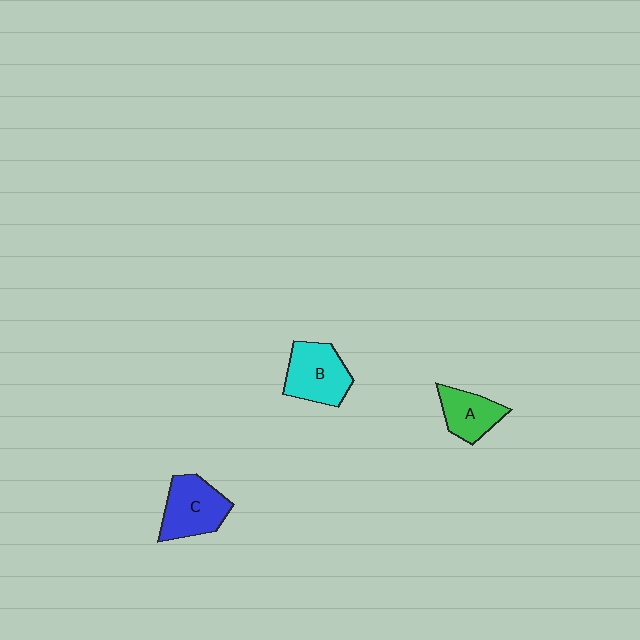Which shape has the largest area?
Shape B (cyan).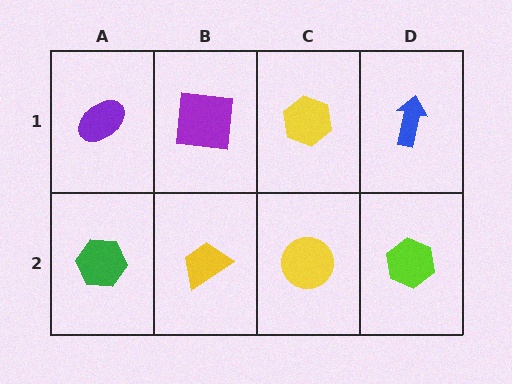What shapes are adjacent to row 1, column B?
A yellow trapezoid (row 2, column B), a purple ellipse (row 1, column A), a yellow hexagon (row 1, column C).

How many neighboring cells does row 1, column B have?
3.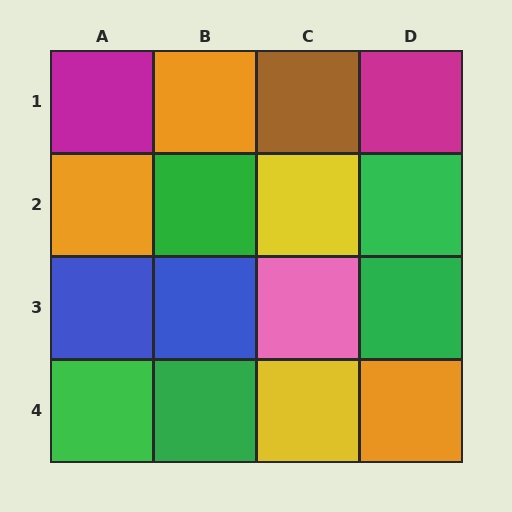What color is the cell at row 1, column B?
Orange.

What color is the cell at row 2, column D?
Green.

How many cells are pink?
1 cell is pink.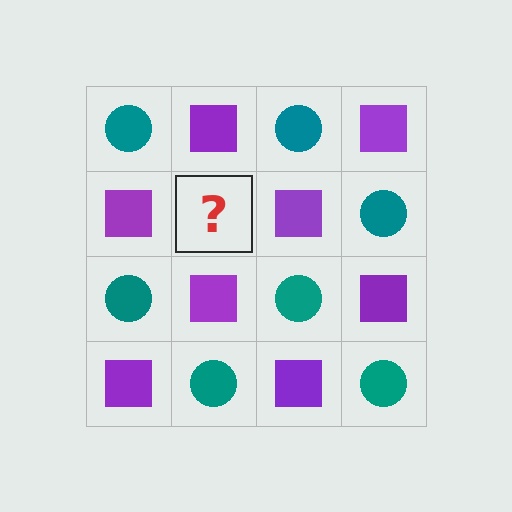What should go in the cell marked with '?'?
The missing cell should contain a teal circle.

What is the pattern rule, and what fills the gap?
The rule is that it alternates teal circle and purple square in a checkerboard pattern. The gap should be filled with a teal circle.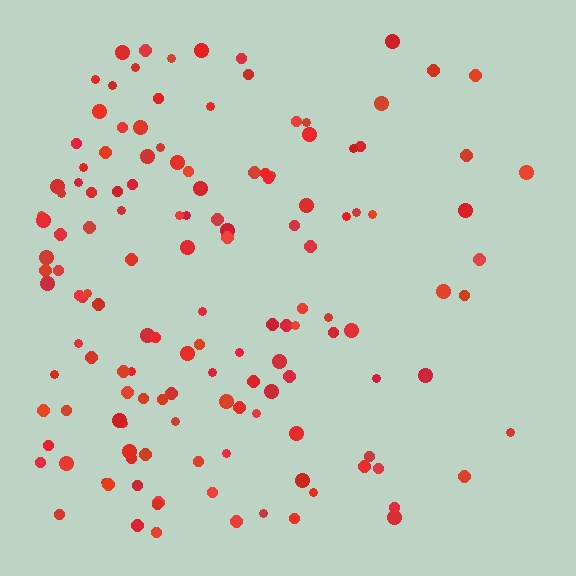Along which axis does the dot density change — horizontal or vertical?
Horizontal.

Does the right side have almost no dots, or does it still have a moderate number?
Still a moderate number, just noticeably fewer than the left.